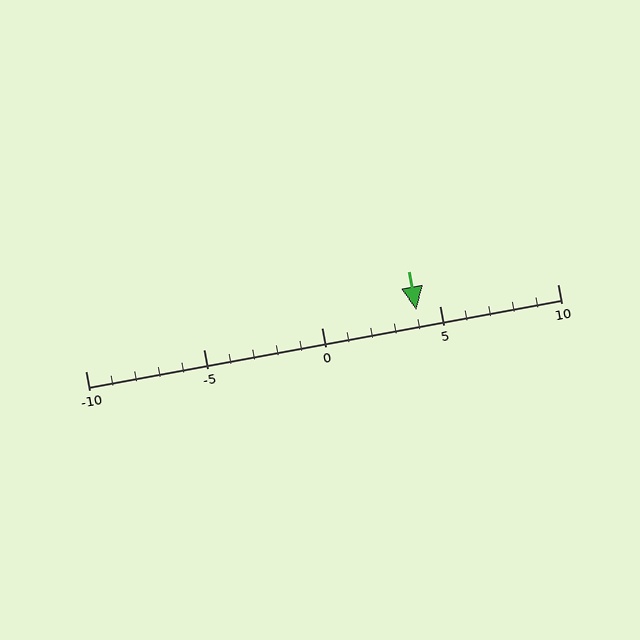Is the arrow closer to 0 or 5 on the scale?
The arrow is closer to 5.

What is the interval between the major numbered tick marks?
The major tick marks are spaced 5 units apart.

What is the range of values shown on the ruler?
The ruler shows values from -10 to 10.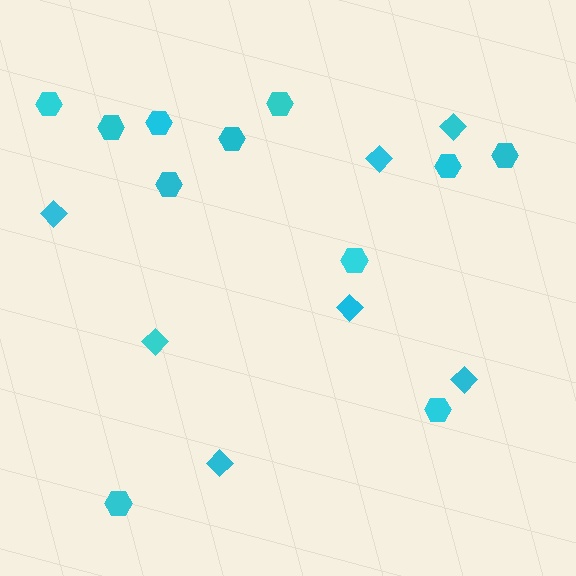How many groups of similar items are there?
There are 2 groups: one group of diamonds (7) and one group of hexagons (11).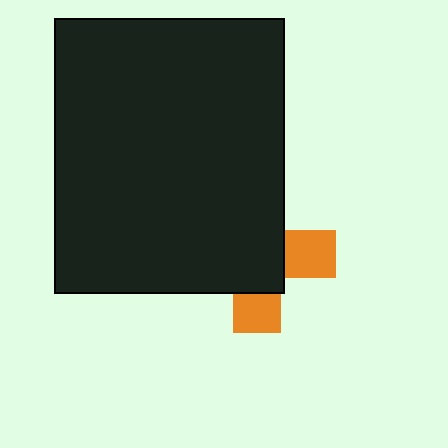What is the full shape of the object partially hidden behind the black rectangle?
The partially hidden object is an orange cross.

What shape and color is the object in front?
The object in front is a black rectangle.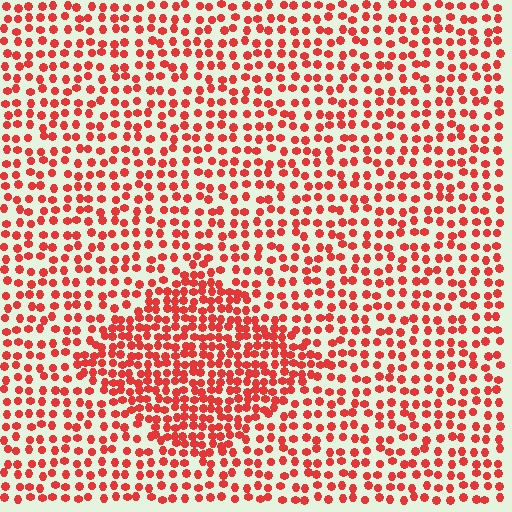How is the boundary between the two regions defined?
The boundary is defined by a change in element density (approximately 1.8x ratio). All elements are the same color, size, and shape.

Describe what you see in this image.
The image contains small red elements arranged at two different densities. A diamond-shaped region is visible where the elements are more densely packed than the surrounding area.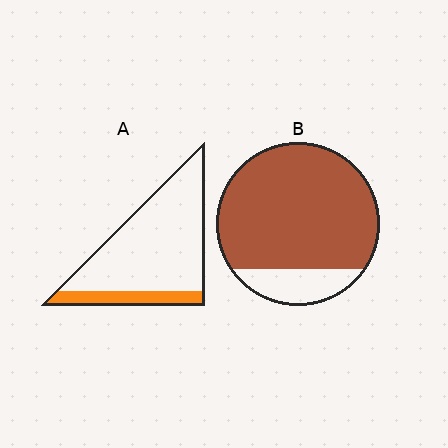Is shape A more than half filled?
No.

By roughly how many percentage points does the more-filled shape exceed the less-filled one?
By roughly 65 percentage points (B over A).